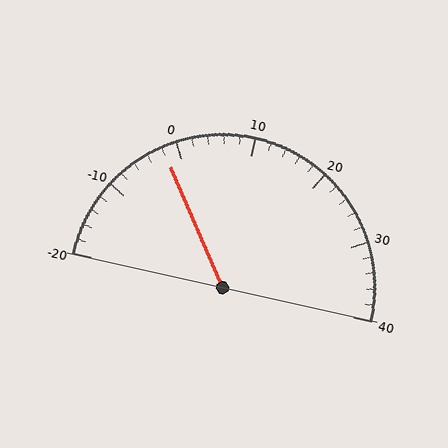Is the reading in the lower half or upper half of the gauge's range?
The reading is in the lower half of the range (-20 to 40).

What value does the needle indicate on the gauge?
The needle indicates approximately -2.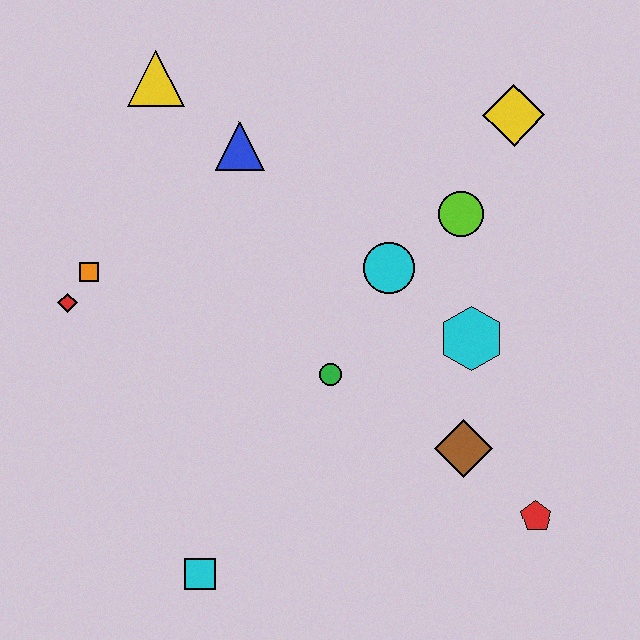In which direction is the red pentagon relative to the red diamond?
The red pentagon is to the right of the red diamond.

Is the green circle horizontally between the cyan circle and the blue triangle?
Yes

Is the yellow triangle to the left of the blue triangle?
Yes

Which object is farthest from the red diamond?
The red pentagon is farthest from the red diamond.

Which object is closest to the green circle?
The cyan circle is closest to the green circle.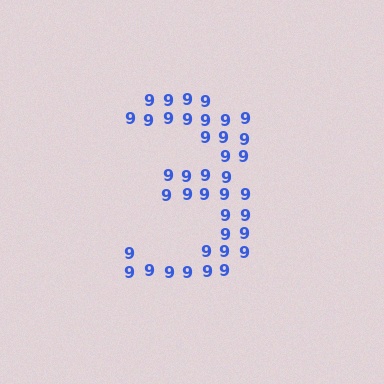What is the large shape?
The large shape is the digit 3.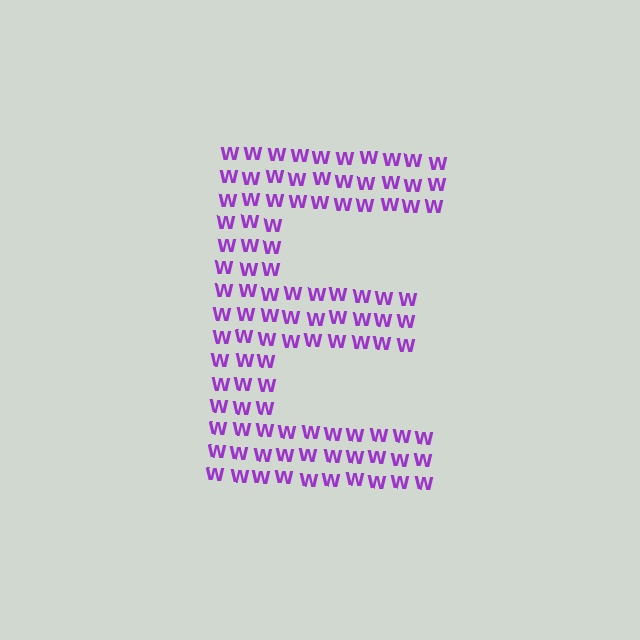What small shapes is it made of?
It is made of small letter W's.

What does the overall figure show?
The overall figure shows the letter E.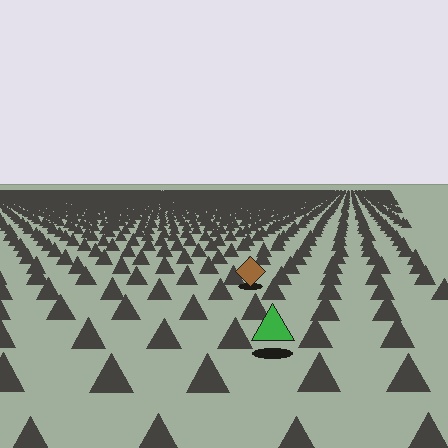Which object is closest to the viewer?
The green triangle is closest. The texture marks near it are larger and more spread out.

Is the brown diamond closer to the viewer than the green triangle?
No. The green triangle is closer — you can tell from the texture gradient: the ground texture is coarser near it.